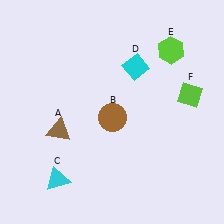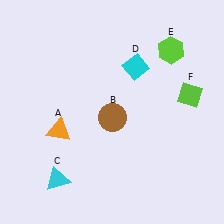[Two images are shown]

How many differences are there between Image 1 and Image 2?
There is 1 difference between the two images.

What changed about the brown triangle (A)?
In Image 1, A is brown. In Image 2, it changed to orange.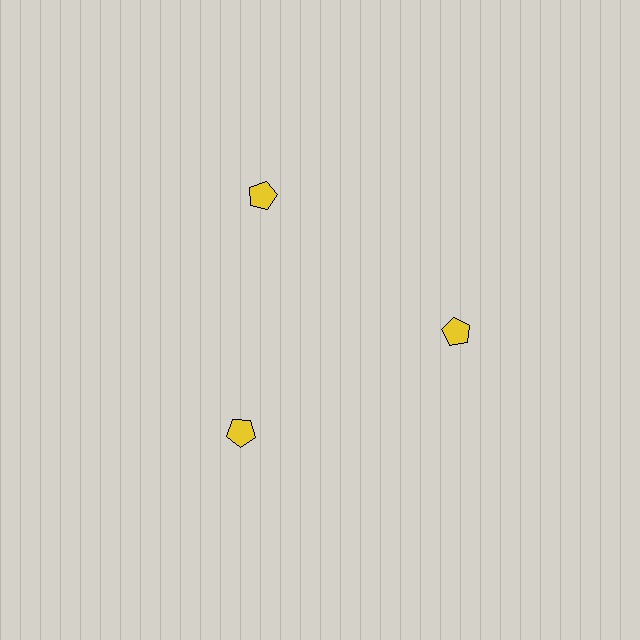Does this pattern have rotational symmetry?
Yes, this pattern has 3-fold rotational symmetry. It looks the same after rotating 120 degrees around the center.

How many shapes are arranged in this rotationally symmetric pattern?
There are 3 shapes, arranged in 3 groups of 1.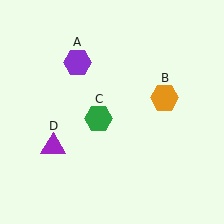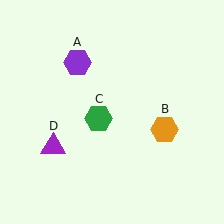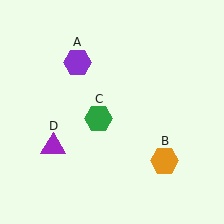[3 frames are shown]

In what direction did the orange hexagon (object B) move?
The orange hexagon (object B) moved down.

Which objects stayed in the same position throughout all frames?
Purple hexagon (object A) and green hexagon (object C) and purple triangle (object D) remained stationary.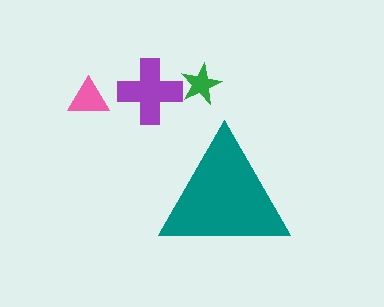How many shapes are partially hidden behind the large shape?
0 shapes are partially hidden.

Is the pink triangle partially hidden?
No, the pink triangle is fully visible.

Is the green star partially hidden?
No, the green star is fully visible.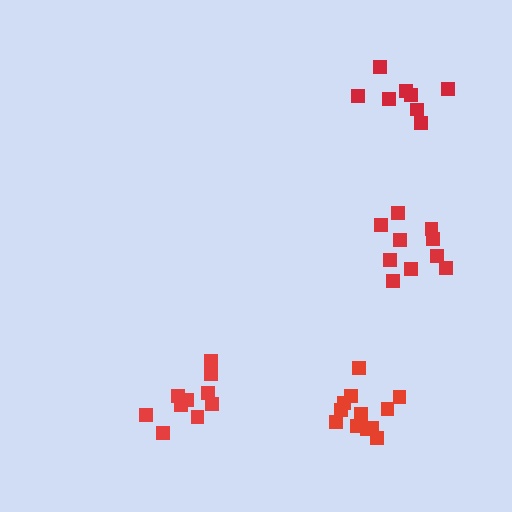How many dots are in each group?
Group 1: 8 dots, Group 2: 13 dots, Group 3: 10 dots, Group 4: 10 dots (41 total).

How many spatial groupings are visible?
There are 4 spatial groupings.